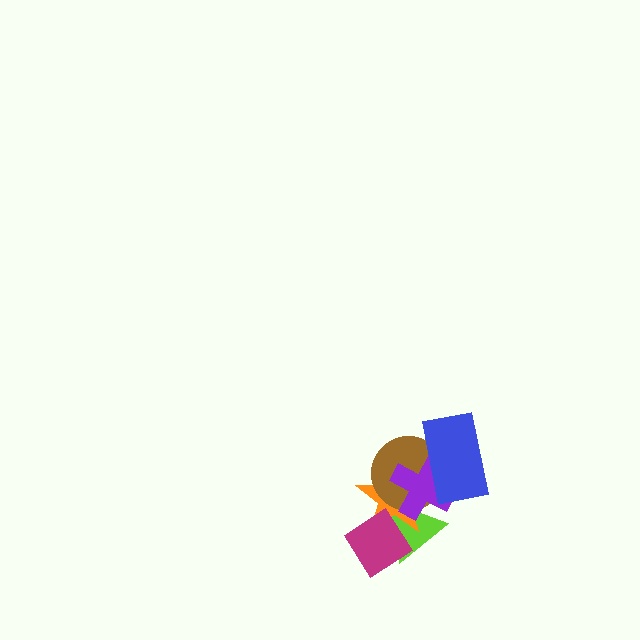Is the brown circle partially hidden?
Yes, it is partially covered by another shape.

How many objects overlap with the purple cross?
4 objects overlap with the purple cross.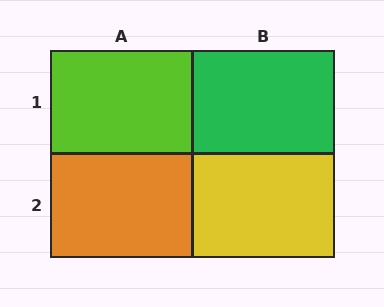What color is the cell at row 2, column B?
Yellow.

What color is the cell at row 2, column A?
Orange.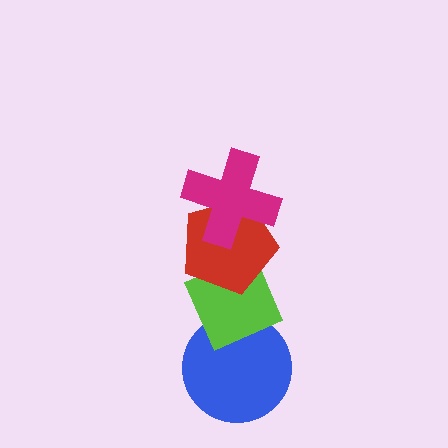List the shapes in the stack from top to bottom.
From top to bottom: the magenta cross, the red pentagon, the lime diamond, the blue circle.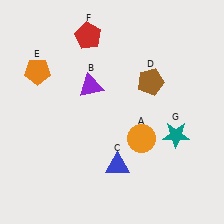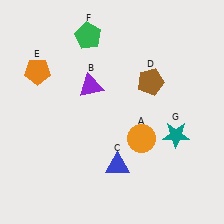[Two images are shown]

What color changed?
The pentagon (F) changed from red in Image 1 to green in Image 2.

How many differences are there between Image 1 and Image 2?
There is 1 difference between the two images.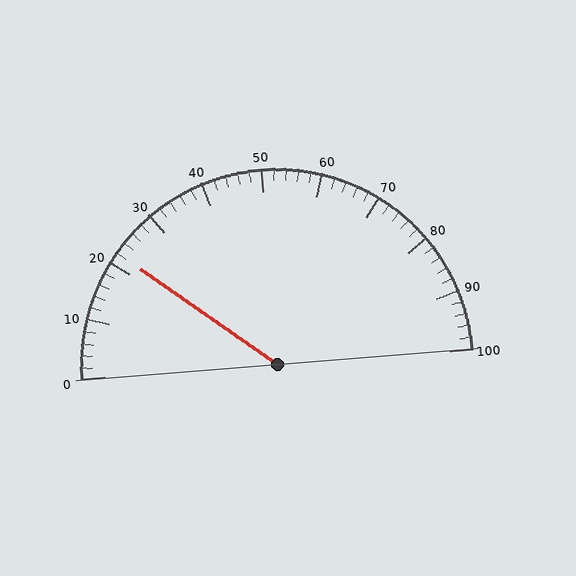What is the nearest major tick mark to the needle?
The nearest major tick mark is 20.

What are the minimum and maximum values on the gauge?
The gauge ranges from 0 to 100.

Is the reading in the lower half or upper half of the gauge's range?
The reading is in the lower half of the range (0 to 100).